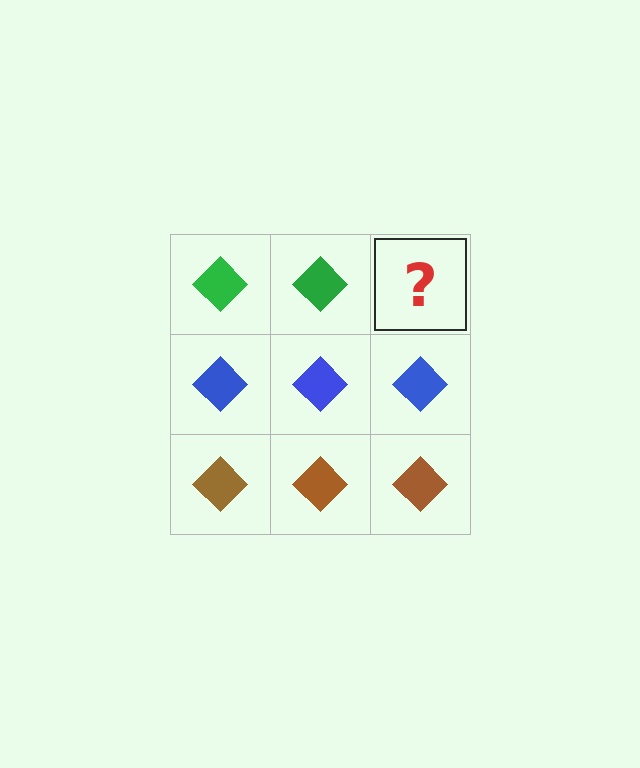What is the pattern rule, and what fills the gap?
The rule is that each row has a consistent color. The gap should be filled with a green diamond.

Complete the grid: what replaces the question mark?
The question mark should be replaced with a green diamond.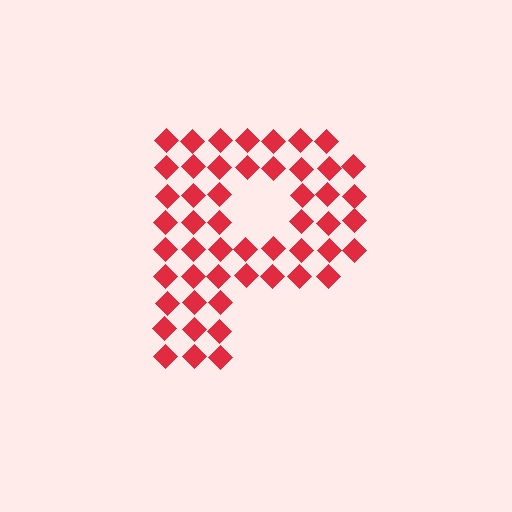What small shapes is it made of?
It is made of small diamonds.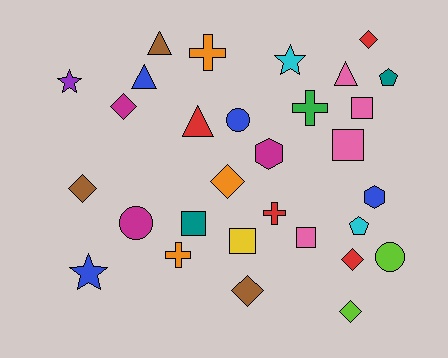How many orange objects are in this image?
There are 3 orange objects.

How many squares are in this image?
There are 5 squares.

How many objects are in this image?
There are 30 objects.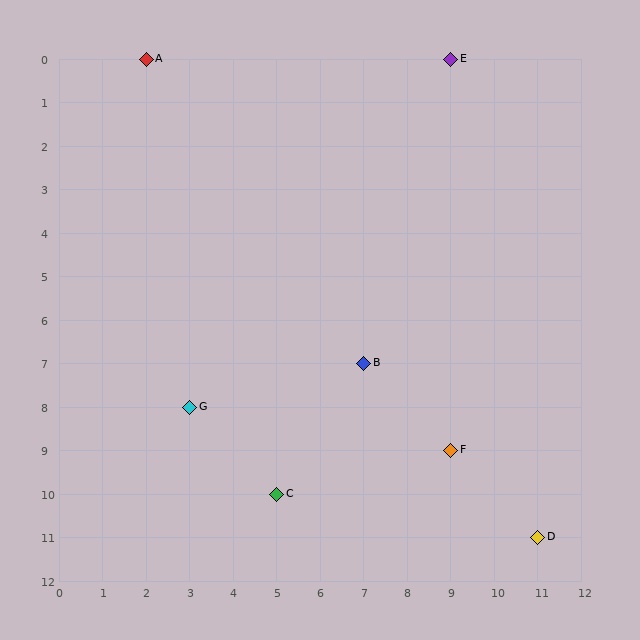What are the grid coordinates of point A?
Point A is at grid coordinates (2, 0).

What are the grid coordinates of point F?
Point F is at grid coordinates (9, 9).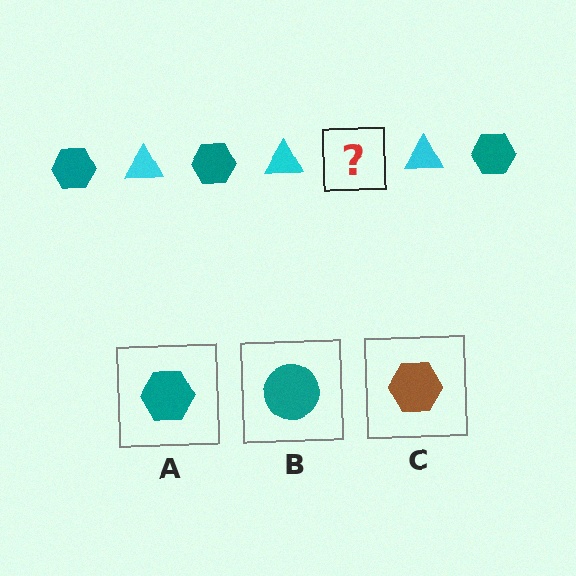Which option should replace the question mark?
Option A.